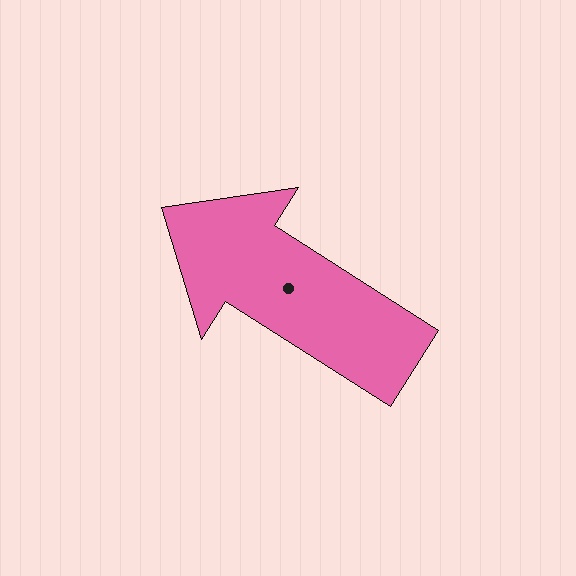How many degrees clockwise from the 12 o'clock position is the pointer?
Approximately 303 degrees.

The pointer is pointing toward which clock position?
Roughly 10 o'clock.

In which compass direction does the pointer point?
Northwest.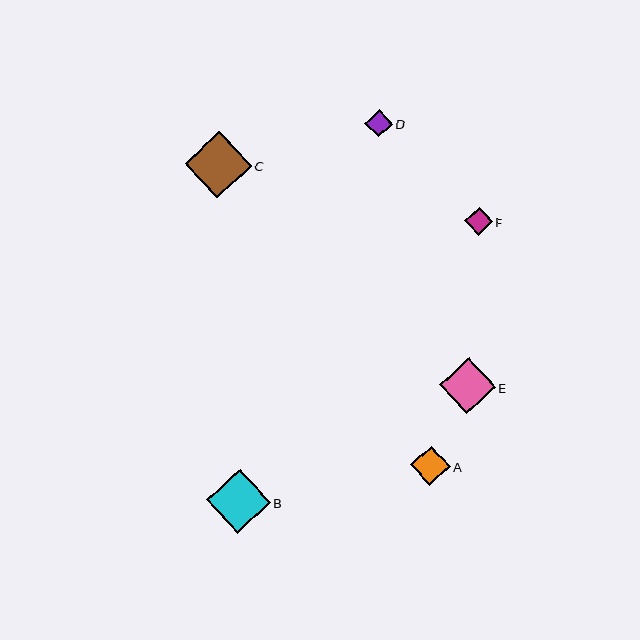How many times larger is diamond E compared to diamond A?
Diamond E is approximately 1.4 times the size of diamond A.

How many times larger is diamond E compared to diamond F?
Diamond E is approximately 2.0 times the size of diamond F.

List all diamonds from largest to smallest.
From largest to smallest: C, B, E, A, F, D.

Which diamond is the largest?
Diamond C is the largest with a size of approximately 67 pixels.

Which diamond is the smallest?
Diamond D is the smallest with a size of approximately 28 pixels.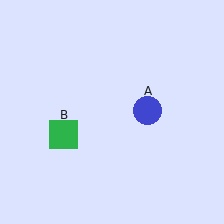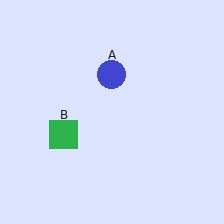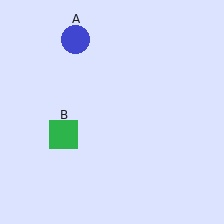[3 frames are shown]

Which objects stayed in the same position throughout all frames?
Green square (object B) remained stationary.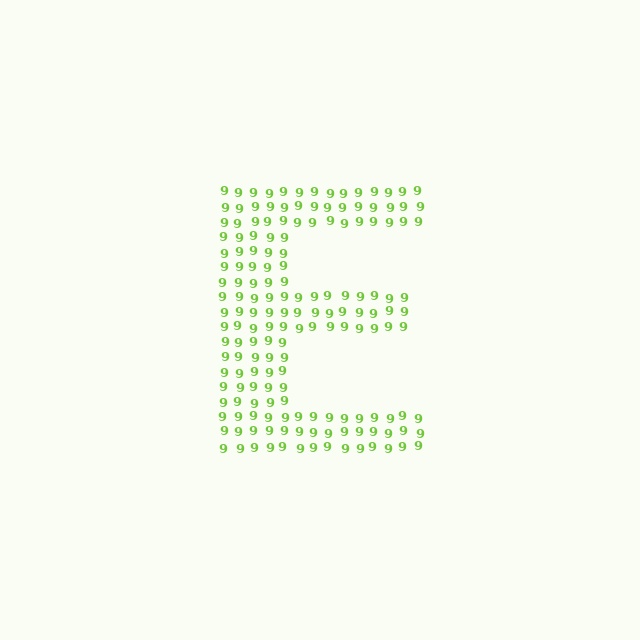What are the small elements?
The small elements are digit 9's.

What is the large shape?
The large shape is the letter E.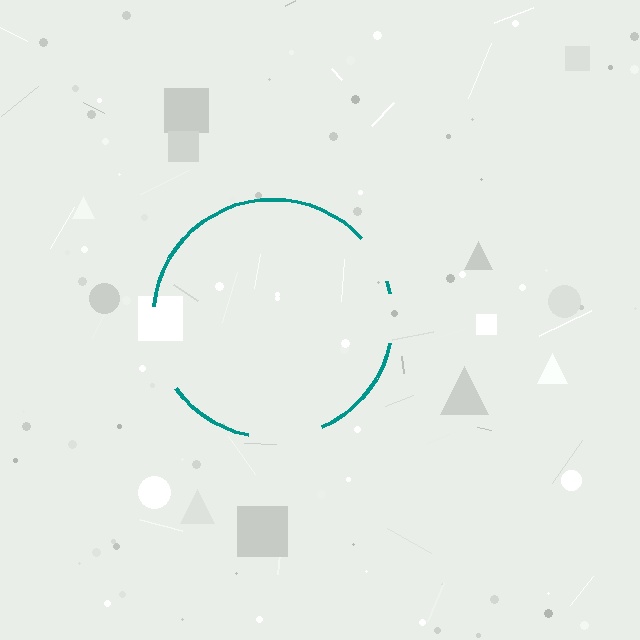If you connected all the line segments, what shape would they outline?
They would outline a circle.